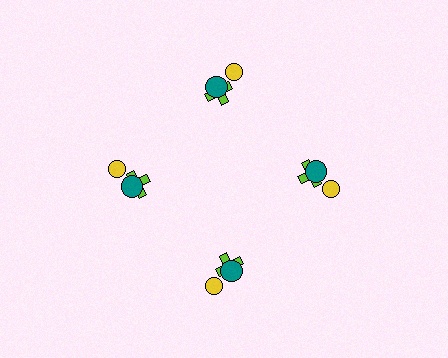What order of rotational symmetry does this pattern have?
This pattern has 4-fold rotational symmetry.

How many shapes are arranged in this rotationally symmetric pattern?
There are 12 shapes, arranged in 4 groups of 3.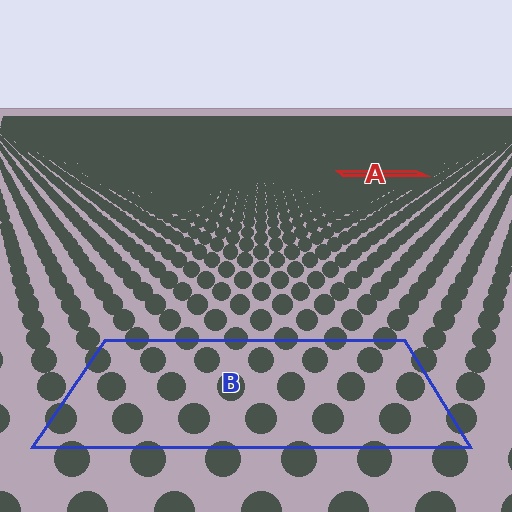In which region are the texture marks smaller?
The texture marks are smaller in region A, because it is farther away.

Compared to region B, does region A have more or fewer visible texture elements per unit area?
Region A has more texture elements per unit area — they are packed more densely because it is farther away.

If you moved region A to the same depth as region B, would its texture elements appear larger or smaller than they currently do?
They would appear larger. At a closer depth, the same texture elements are projected at a bigger on-screen size.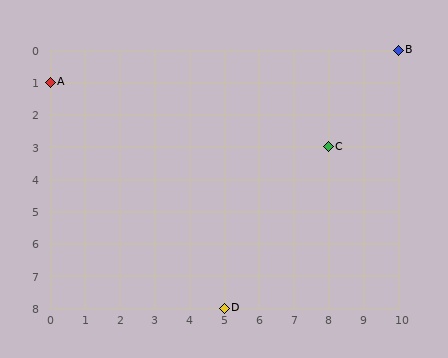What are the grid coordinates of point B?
Point B is at grid coordinates (10, 0).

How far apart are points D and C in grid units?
Points D and C are 3 columns and 5 rows apart (about 5.8 grid units diagonally).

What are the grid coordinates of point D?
Point D is at grid coordinates (5, 8).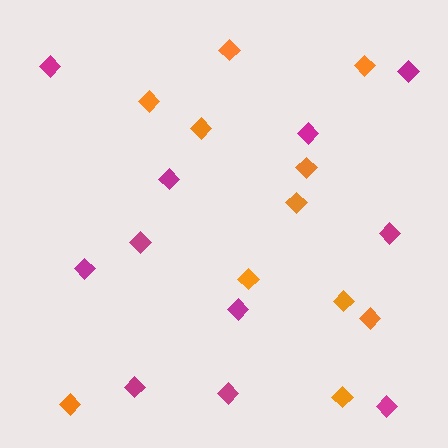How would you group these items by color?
There are 2 groups: one group of magenta diamonds (11) and one group of orange diamonds (11).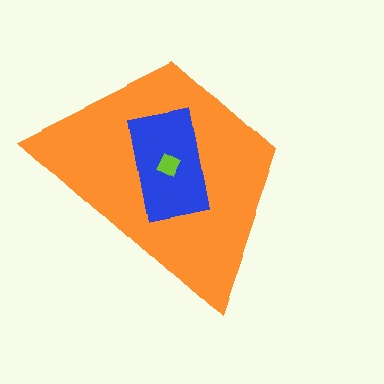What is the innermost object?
The lime diamond.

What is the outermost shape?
The orange trapezoid.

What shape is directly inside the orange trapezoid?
The blue rectangle.